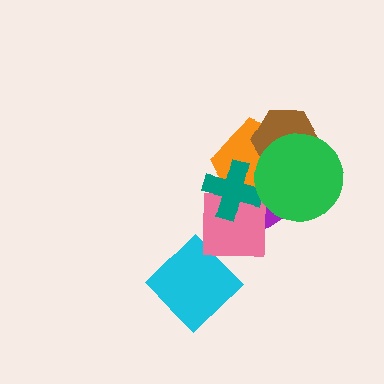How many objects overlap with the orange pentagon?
5 objects overlap with the orange pentagon.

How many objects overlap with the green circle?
3 objects overlap with the green circle.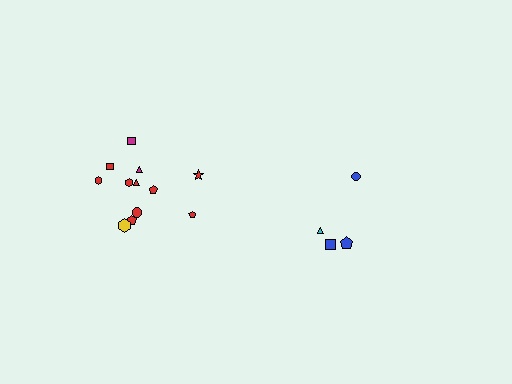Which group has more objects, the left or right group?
The left group.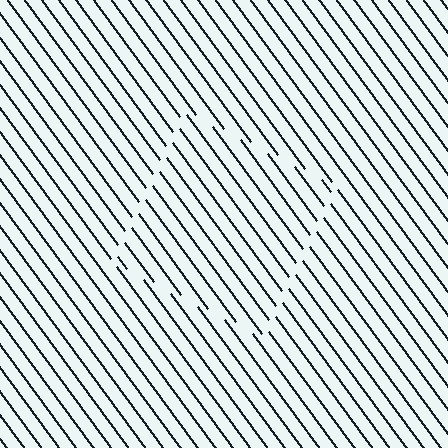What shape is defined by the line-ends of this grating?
An illusory square. The interior of the shape contains the same grating, shifted by half a period — the contour is defined by the phase discontinuity where line-ends from the inner and outer gratings abut.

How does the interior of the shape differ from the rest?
The interior of the shape contains the same grating, shifted by half a period — the contour is defined by the phase discontinuity where line-ends from the inner and outer gratings abut.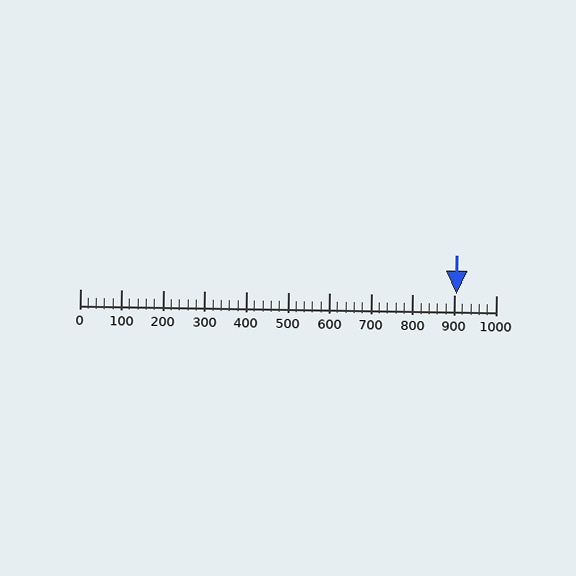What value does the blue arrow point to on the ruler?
The blue arrow points to approximately 906.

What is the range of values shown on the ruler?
The ruler shows values from 0 to 1000.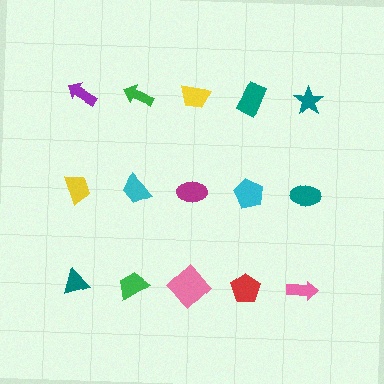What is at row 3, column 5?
A pink arrow.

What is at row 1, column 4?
A teal rectangle.